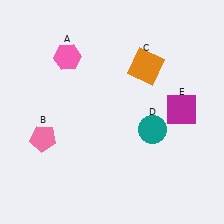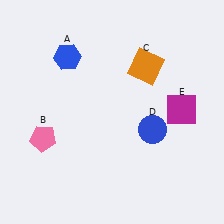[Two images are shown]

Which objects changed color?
A changed from pink to blue. D changed from teal to blue.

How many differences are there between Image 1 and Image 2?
There are 2 differences between the two images.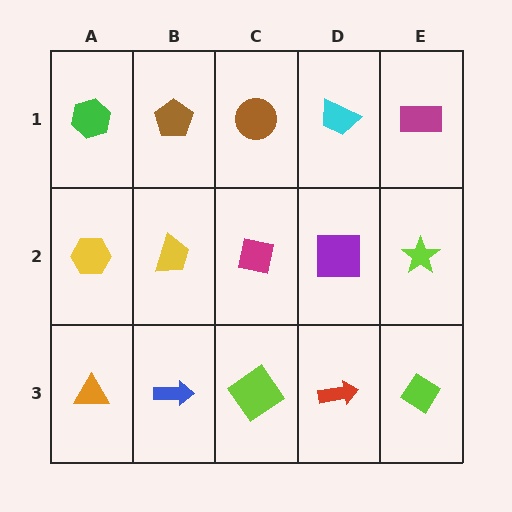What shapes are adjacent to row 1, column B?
A yellow trapezoid (row 2, column B), a green hexagon (row 1, column A), a brown circle (row 1, column C).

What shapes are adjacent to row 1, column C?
A magenta square (row 2, column C), a brown pentagon (row 1, column B), a cyan trapezoid (row 1, column D).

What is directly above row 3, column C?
A magenta square.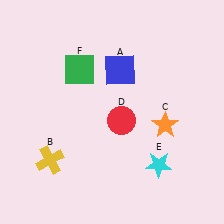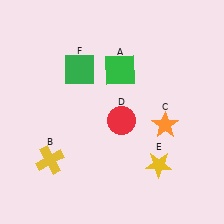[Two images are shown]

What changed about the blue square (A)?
In Image 1, A is blue. In Image 2, it changed to green.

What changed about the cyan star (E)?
In Image 1, E is cyan. In Image 2, it changed to yellow.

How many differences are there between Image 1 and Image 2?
There are 2 differences between the two images.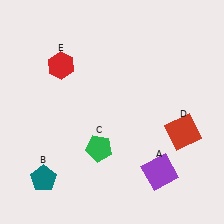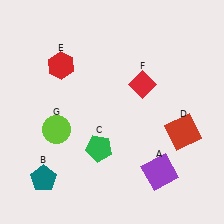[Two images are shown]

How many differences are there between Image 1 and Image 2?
There are 2 differences between the two images.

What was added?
A red diamond (F), a lime circle (G) were added in Image 2.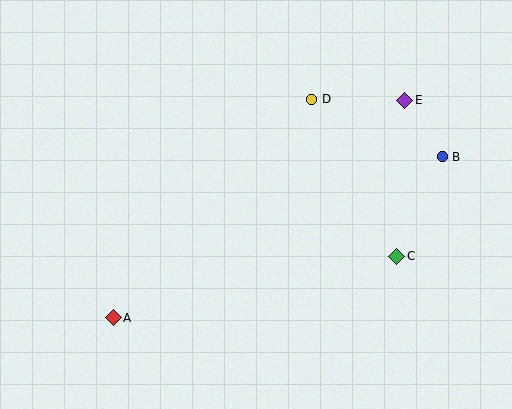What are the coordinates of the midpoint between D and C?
The midpoint between D and C is at (354, 178).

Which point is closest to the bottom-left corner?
Point A is closest to the bottom-left corner.